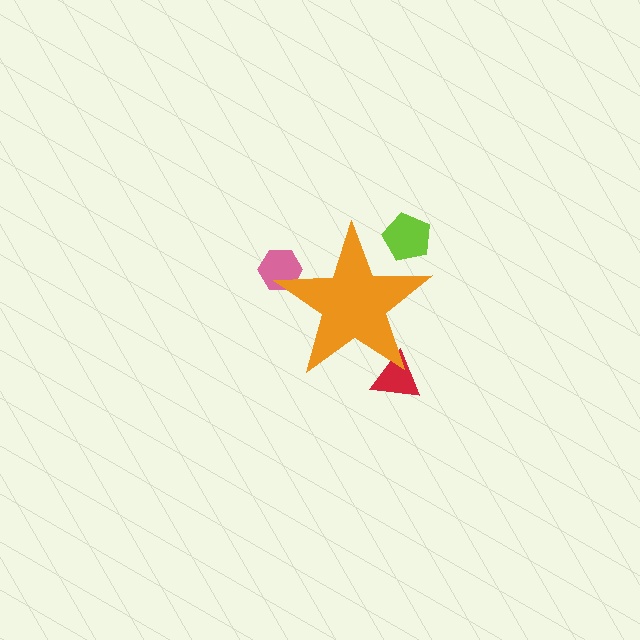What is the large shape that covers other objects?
An orange star.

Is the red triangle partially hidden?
Yes, the red triangle is partially hidden behind the orange star.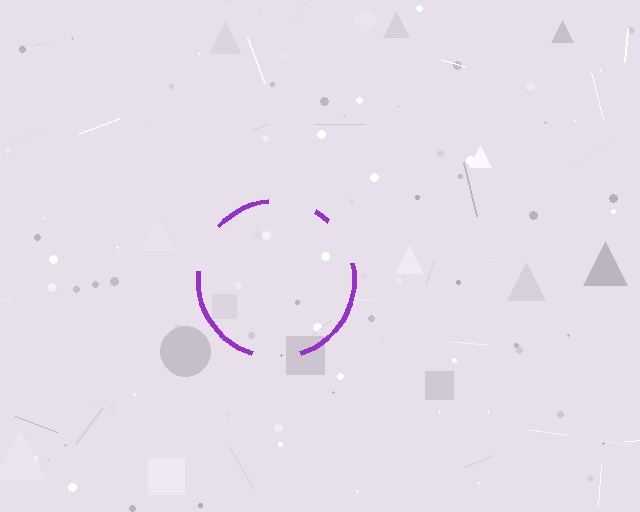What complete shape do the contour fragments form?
The contour fragments form a circle.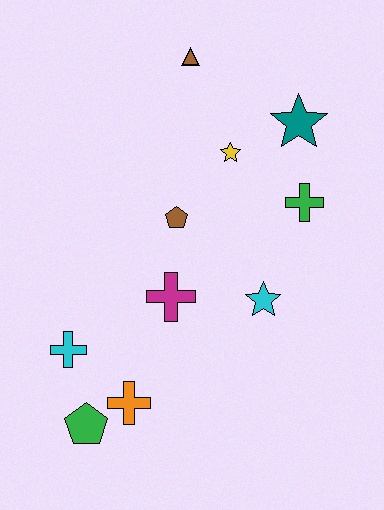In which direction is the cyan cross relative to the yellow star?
The cyan cross is below the yellow star.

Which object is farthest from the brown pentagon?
The green pentagon is farthest from the brown pentagon.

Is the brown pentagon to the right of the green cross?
No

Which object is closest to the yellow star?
The teal star is closest to the yellow star.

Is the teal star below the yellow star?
No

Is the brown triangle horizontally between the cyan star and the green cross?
No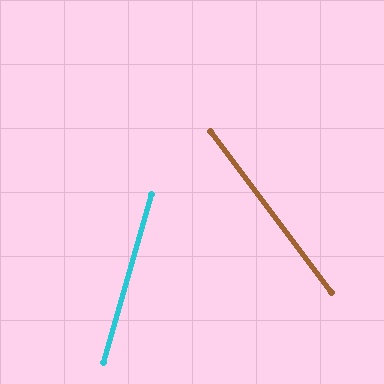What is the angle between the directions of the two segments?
Approximately 53 degrees.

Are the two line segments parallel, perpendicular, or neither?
Neither parallel nor perpendicular — they differ by about 53°.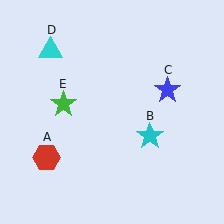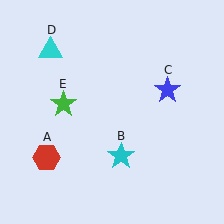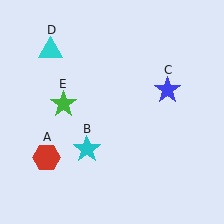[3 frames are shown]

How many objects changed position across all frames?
1 object changed position: cyan star (object B).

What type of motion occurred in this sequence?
The cyan star (object B) rotated clockwise around the center of the scene.